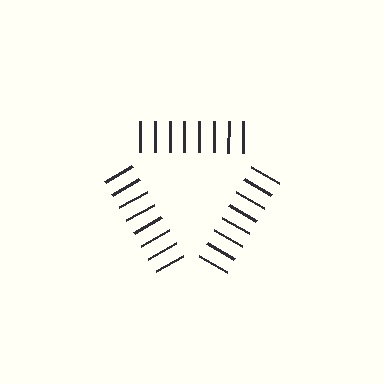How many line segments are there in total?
24 — 8 along each of the 3 edges.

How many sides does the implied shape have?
3 sides — the line-ends trace a triangle.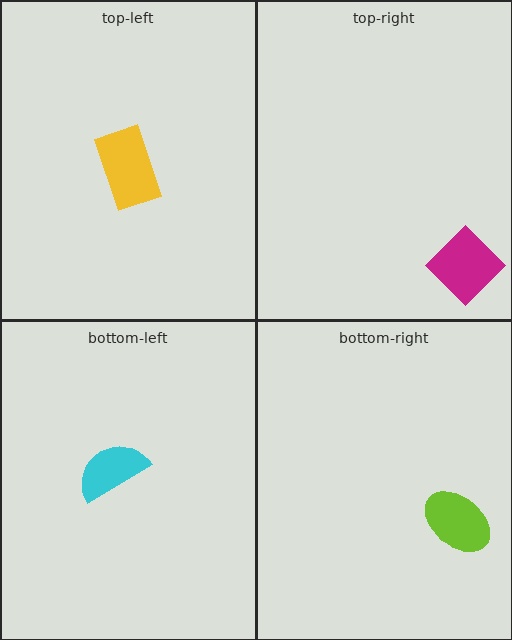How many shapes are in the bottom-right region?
1.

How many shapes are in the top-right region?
1.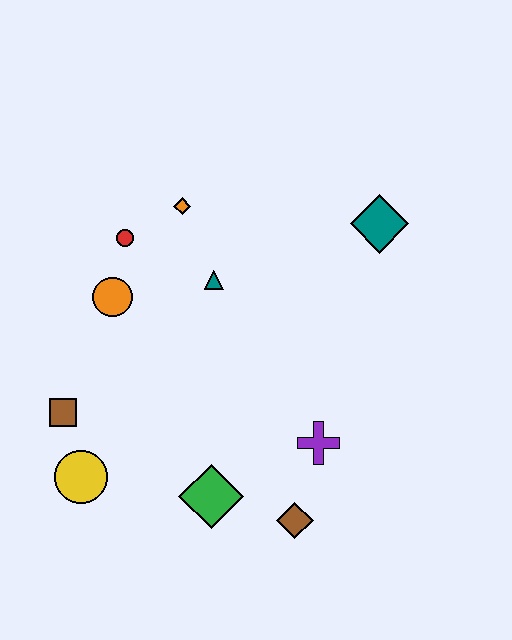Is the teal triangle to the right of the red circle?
Yes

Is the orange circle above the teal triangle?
No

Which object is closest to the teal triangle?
The orange diamond is closest to the teal triangle.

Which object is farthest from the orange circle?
The brown diamond is farthest from the orange circle.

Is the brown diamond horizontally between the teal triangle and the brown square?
No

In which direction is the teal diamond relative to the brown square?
The teal diamond is to the right of the brown square.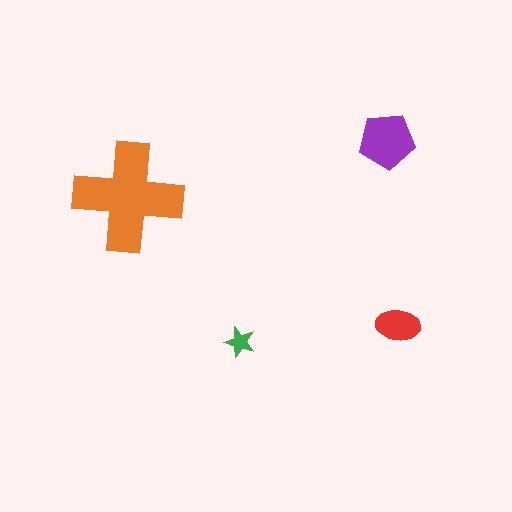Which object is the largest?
The orange cross.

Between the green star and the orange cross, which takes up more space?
The orange cross.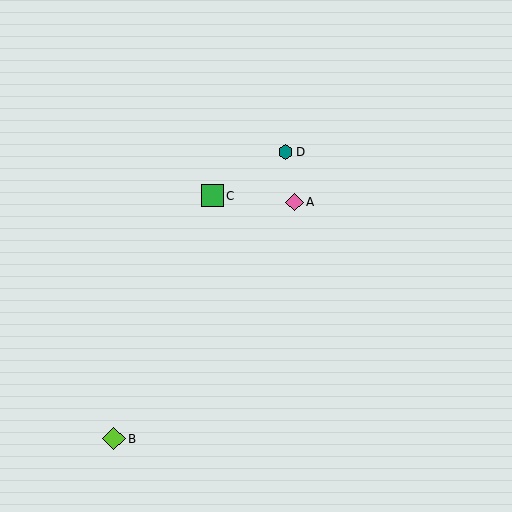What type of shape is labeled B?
Shape B is a lime diamond.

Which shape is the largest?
The lime diamond (labeled B) is the largest.